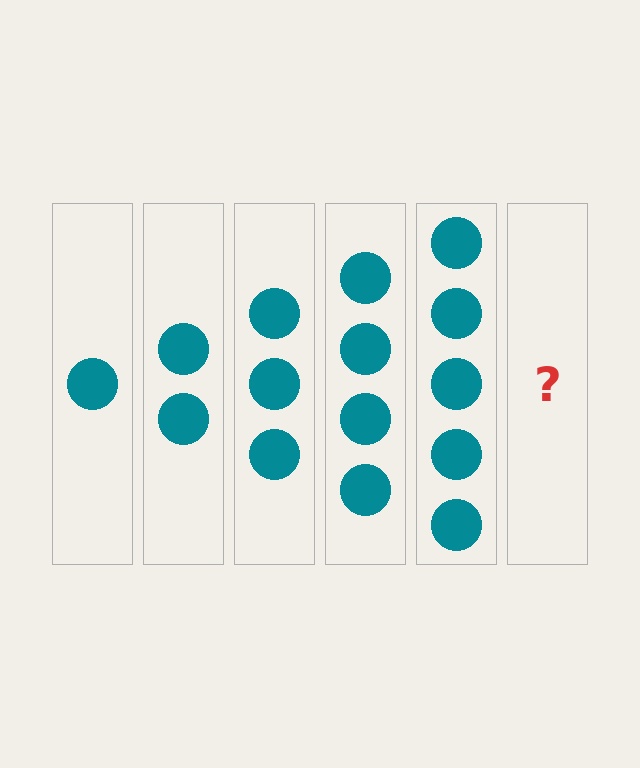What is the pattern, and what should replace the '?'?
The pattern is that each step adds one more circle. The '?' should be 6 circles.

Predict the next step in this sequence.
The next step is 6 circles.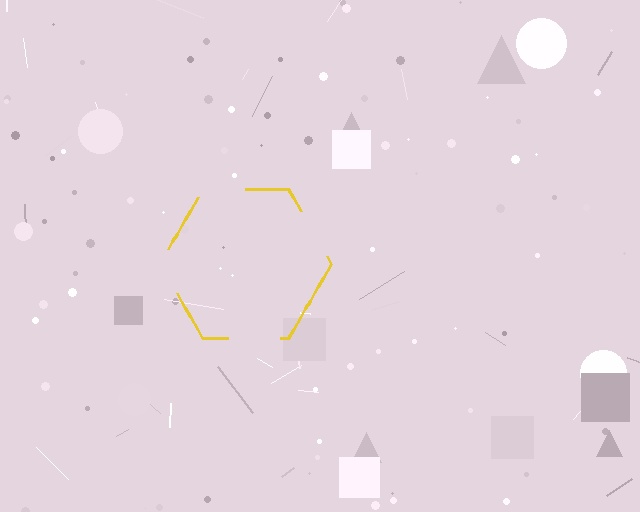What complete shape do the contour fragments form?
The contour fragments form a hexagon.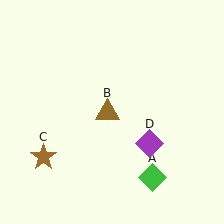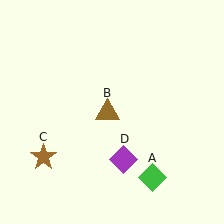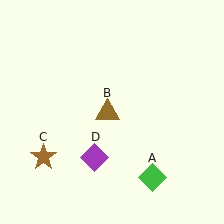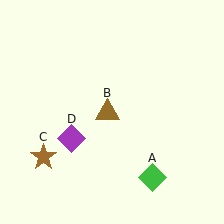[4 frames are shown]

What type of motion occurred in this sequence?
The purple diamond (object D) rotated clockwise around the center of the scene.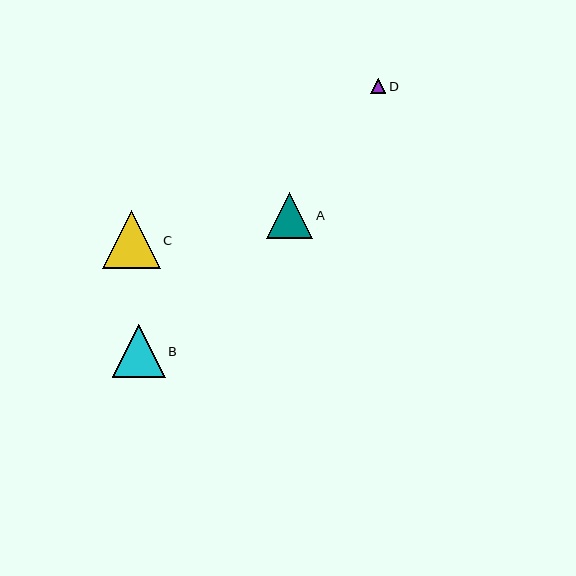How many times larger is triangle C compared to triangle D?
Triangle C is approximately 3.8 times the size of triangle D.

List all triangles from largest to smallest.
From largest to smallest: C, B, A, D.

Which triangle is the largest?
Triangle C is the largest with a size of approximately 58 pixels.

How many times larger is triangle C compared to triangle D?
Triangle C is approximately 3.8 times the size of triangle D.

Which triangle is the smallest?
Triangle D is the smallest with a size of approximately 15 pixels.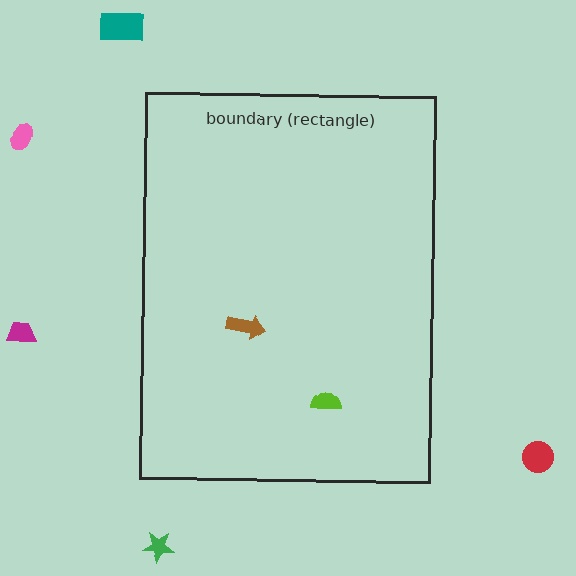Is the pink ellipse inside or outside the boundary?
Outside.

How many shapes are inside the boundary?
2 inside, 5 outside.